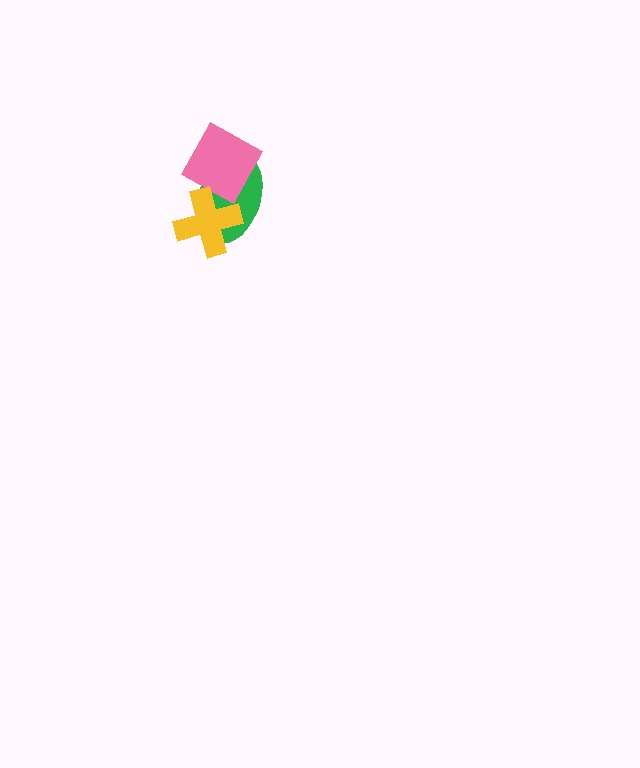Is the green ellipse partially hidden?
Yes, it is partially covered by another shape.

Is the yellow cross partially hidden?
No, no other shape covers it.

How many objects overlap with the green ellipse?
2 objects overlap with the green ellipse.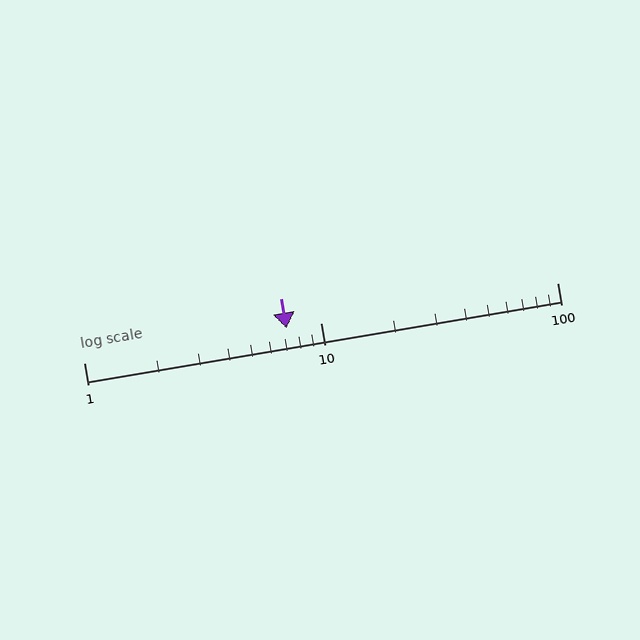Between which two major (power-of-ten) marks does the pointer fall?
The pointer is between 1 and 10.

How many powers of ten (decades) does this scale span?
The scale spans 2 decades, from 1 to 100.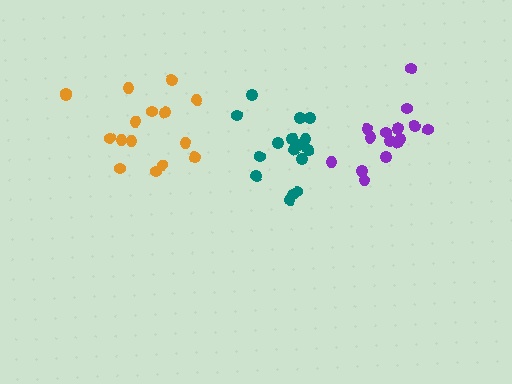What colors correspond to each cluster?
The clusters are colored: teal, orange, purple.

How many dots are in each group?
Group 1: 16 dots, Group 2: 16 dots, Group 3: 15 dots (47 total).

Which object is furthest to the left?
The orange cluster is leftmost.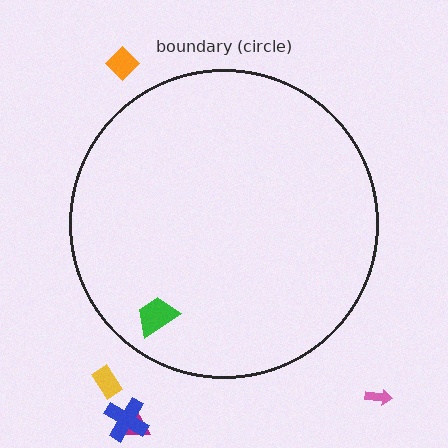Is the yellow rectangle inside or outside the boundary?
Outside.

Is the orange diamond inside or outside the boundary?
Outside.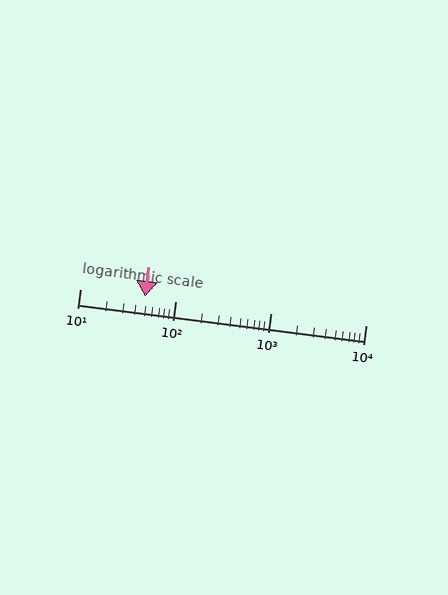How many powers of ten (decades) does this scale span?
The scale spans 3 decades, from 10 to 10000.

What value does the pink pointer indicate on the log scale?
The pointer indicates approximately 48.